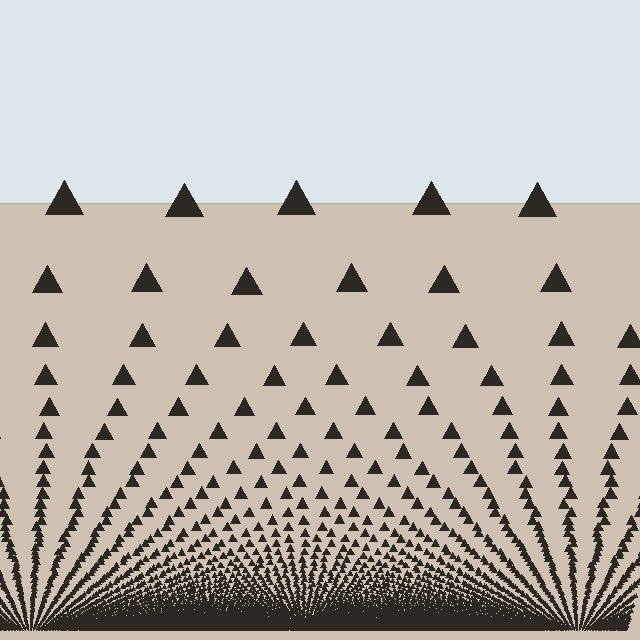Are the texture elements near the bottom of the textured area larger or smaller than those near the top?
Smaller. The gradient is inverted — elements near the bottom are smaller and denser.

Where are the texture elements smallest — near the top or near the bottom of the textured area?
Near the bottom.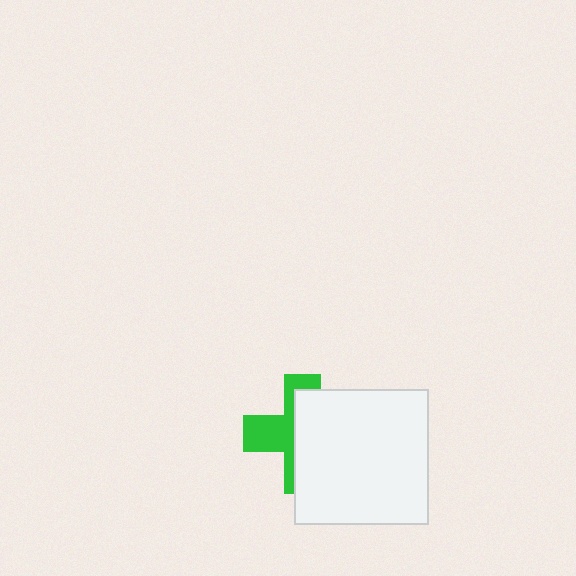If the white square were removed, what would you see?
You would see the complete green cross.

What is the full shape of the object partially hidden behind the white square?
The partially hidden object is a green cross.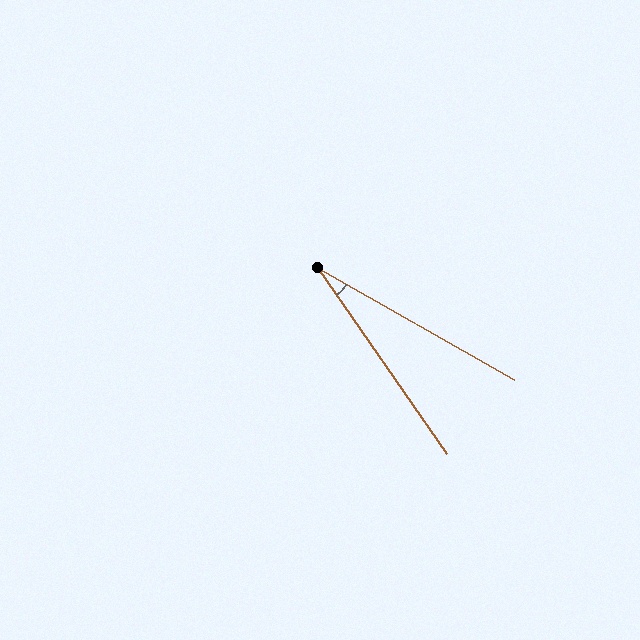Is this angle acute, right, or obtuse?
It is acute.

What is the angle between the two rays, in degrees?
Approximately 26 degrees.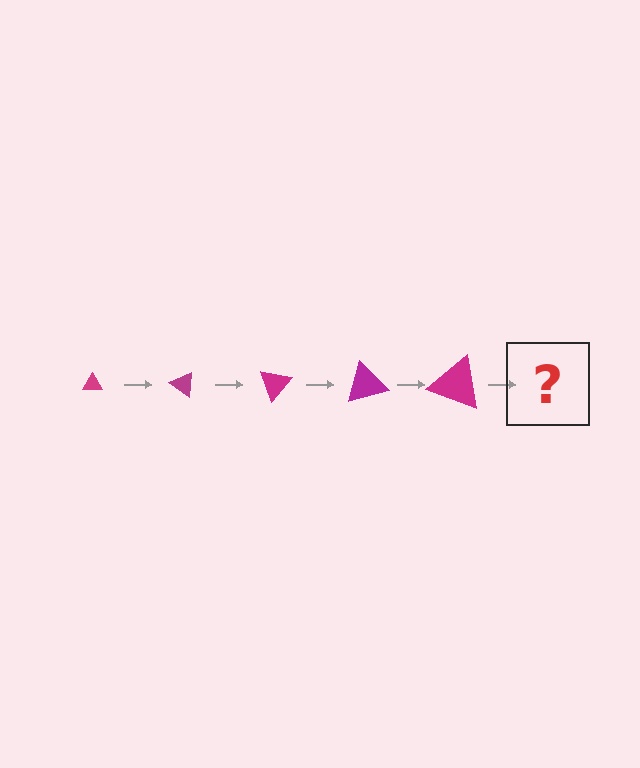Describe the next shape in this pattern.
It should be a triangle, larger than the previous one and rotated 175 degrees from the start.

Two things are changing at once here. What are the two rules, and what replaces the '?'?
The two rules are that the triangle grows larger each step and it rotates 35 degrees each step. The '?' should be a triangle, larger than the previous one and rotated 175 degrees from the start.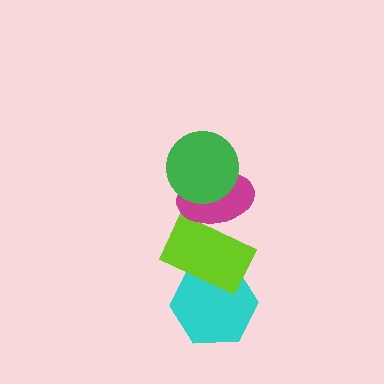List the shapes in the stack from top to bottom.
From top to bottom: the green circle, the magenta ellipse, the lime rectangle, the cyan hexagon.